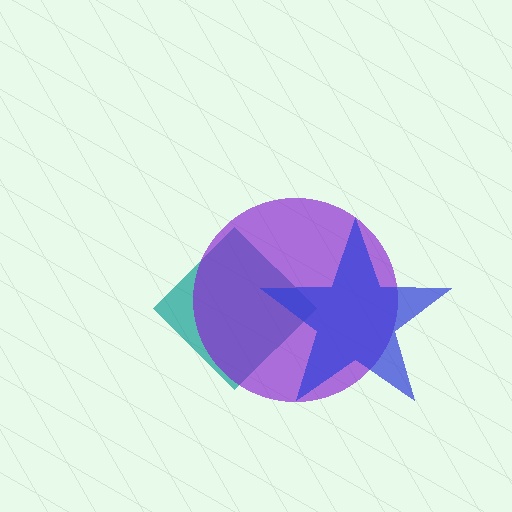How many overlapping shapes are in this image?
There are 3 overlapping shapes in the image.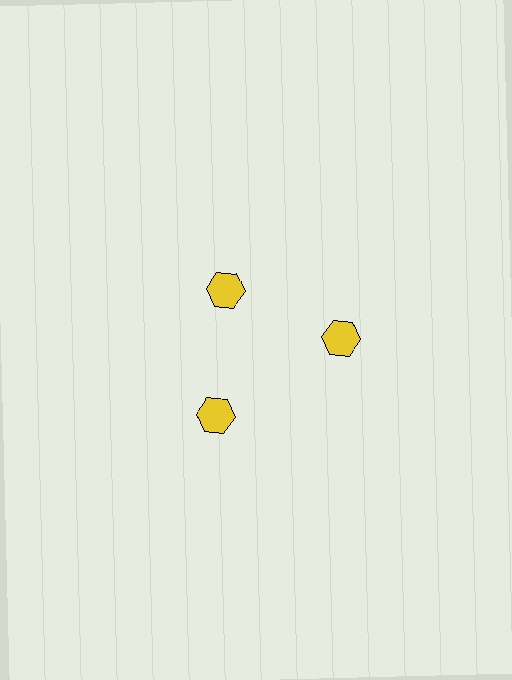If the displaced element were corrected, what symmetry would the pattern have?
It would have 3-fold rotational symmetry — the pattern would map onto itself every 120 degrees.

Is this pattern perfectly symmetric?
No. The 3 yellow hexagons are arranged in a ring, but one element near the 11 o'clock position is pulled inward toward the center, breaking the 3-fold rotational symmetry.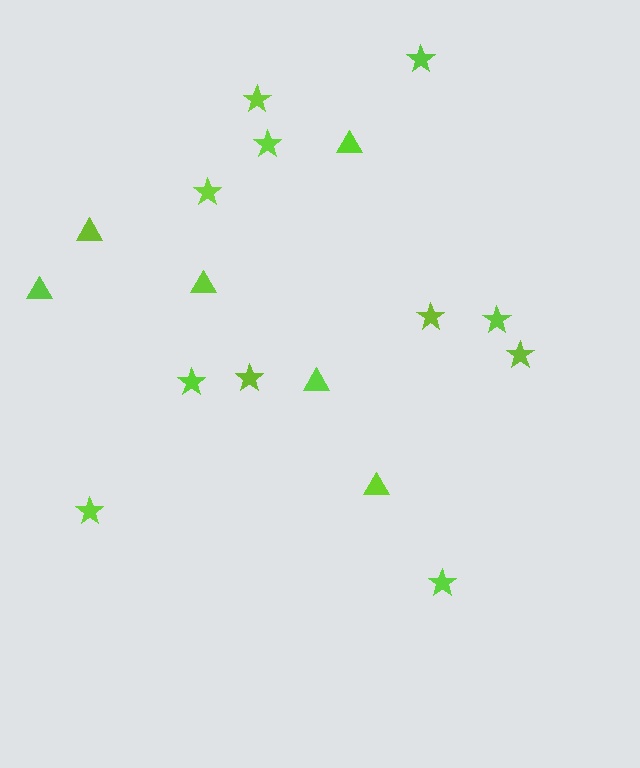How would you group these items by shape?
There are 2 groups: one group of stars (11) and one group of triangles (6).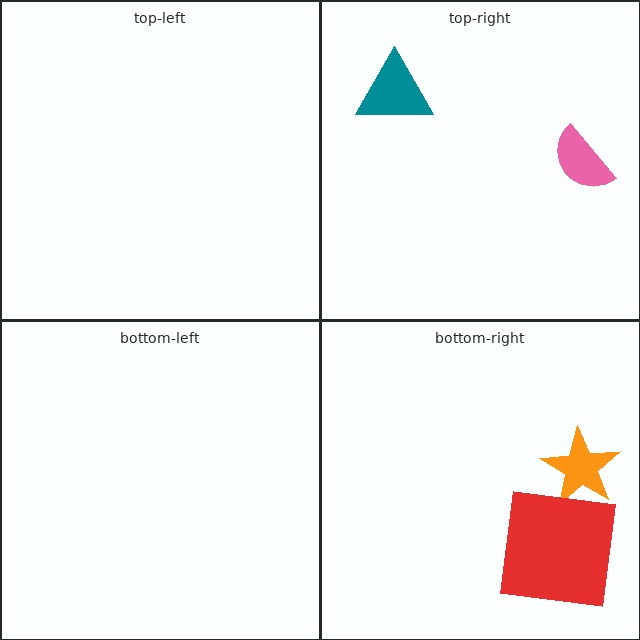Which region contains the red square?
The bottom-right region.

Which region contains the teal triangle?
The top-right region.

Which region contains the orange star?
The bottom-right region.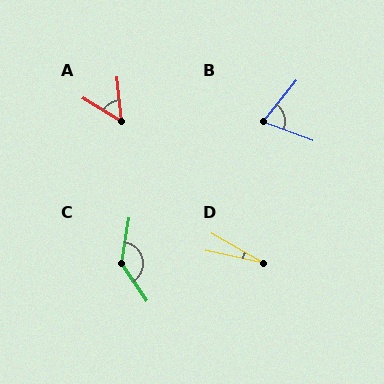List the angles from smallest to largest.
D (18°), A (53°), B (72°), C (137°).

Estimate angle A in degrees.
Approximately 53 degrees.